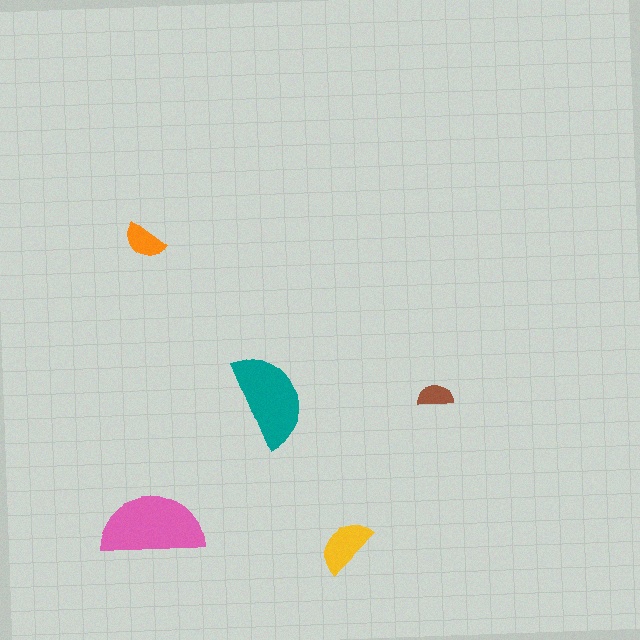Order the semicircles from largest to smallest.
the pink one, the teal one, the yellow one, the orange one, the brown one.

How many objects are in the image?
There are 5 objects in the image.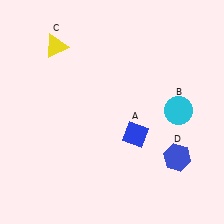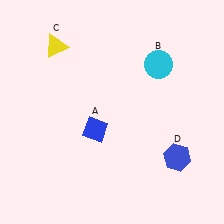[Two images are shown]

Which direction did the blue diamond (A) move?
The blue diamond (A) moved left.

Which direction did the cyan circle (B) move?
The cyan circle (B) moved up.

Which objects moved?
The objects that moved are: the blue diamond (A), the cyan circle (B).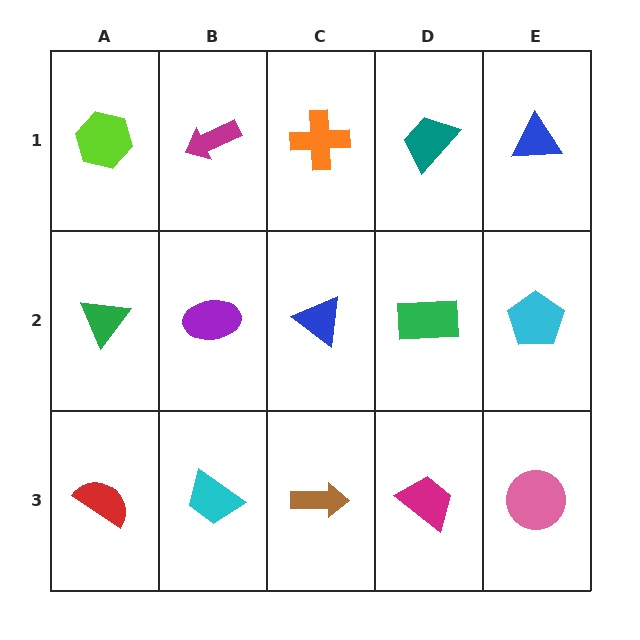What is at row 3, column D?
A magenta trapezoid.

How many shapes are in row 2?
5 shapes.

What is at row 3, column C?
A brown arrow.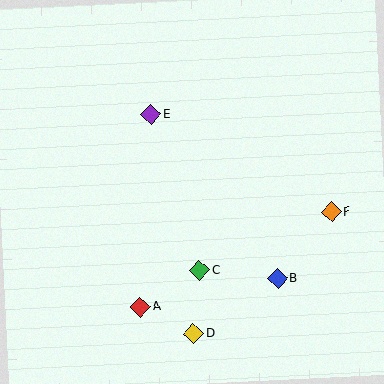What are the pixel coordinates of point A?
Point A is at (140, 307).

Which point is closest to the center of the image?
Point C at (200, 270) is closest to the center.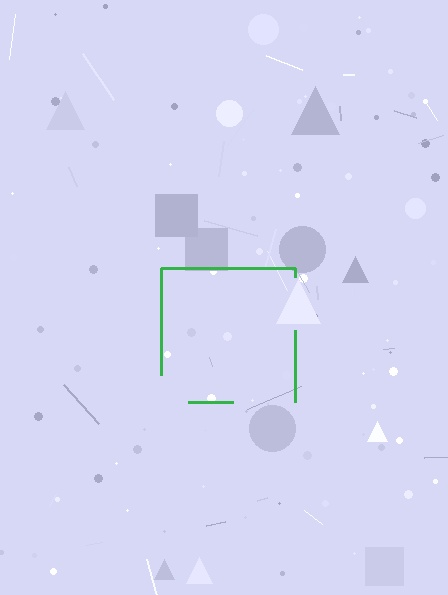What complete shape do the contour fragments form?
The contour fragments form a square.